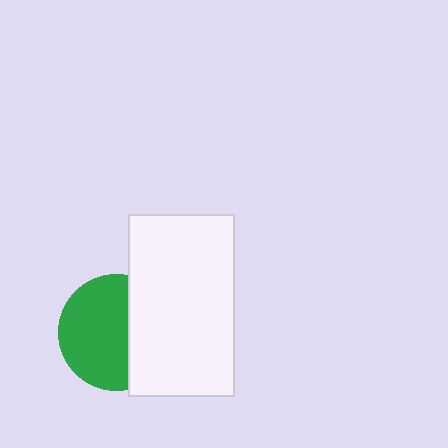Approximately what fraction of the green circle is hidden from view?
Roughly 38% of the green circle is hidden behind the white rectangle.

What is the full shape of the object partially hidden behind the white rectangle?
The partially hidden object is a green circle.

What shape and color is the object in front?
The object in front is a white rectangle.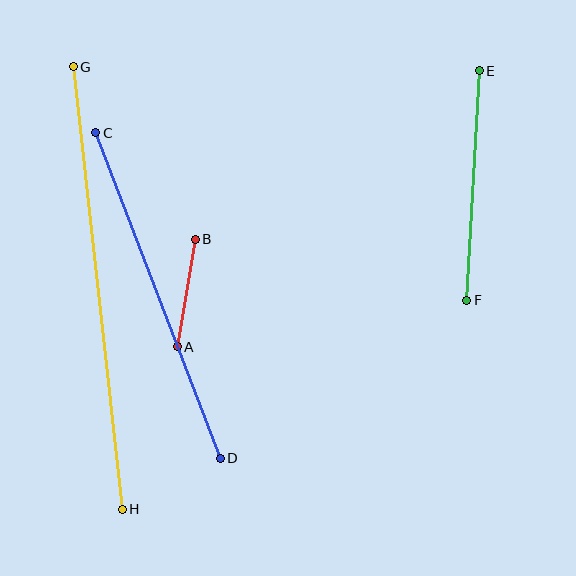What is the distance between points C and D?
The distance is approximately 349 pixels.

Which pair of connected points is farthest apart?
Points G and H are farthest apart.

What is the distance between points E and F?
The distance is approximately 230 pixels.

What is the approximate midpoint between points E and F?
The midpoint is at approximately (473, 186) pixels.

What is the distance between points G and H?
The distance is approximately 445 pixels.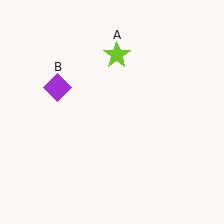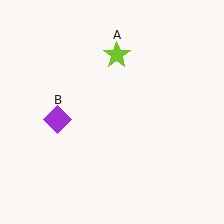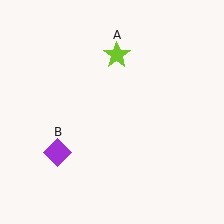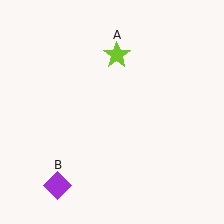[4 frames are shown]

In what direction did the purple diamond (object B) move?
The purple diamond (object B) moved down.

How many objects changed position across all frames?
1 object changed position: purple diamond (object B).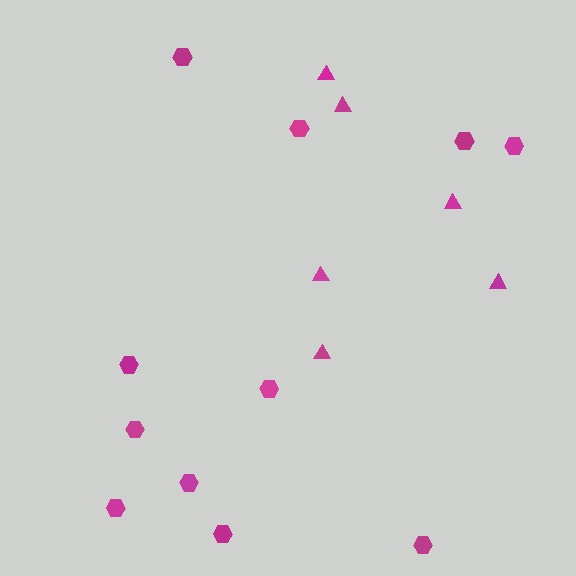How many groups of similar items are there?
There are 2 groups: one group of triangles (6) and one group of hexagons (11).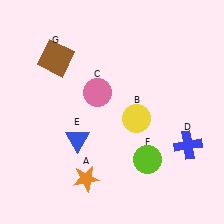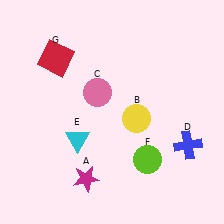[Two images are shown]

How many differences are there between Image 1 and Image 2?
There are 3 differences between the two images.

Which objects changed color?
A changed from orange to magenta. E changed from blue to cyan. G changed from brown to red.